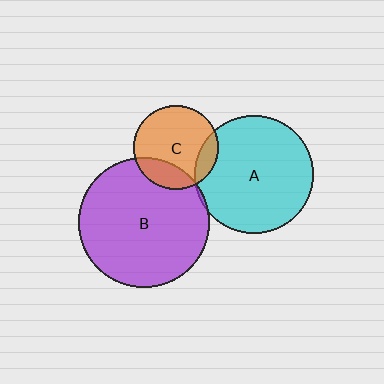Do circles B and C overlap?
Yes.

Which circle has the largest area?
Circle B (purple).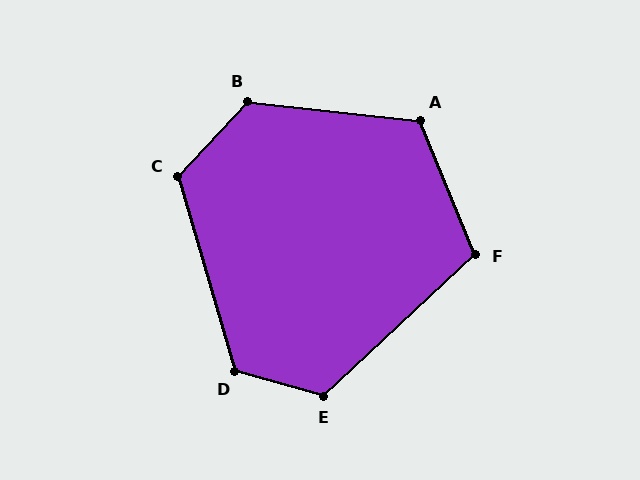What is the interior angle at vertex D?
Approximately 122 degrees (obtuse).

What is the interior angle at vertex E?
Approximately 121 degrees (obtuse).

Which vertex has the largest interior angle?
B, at approximately 127 degrees.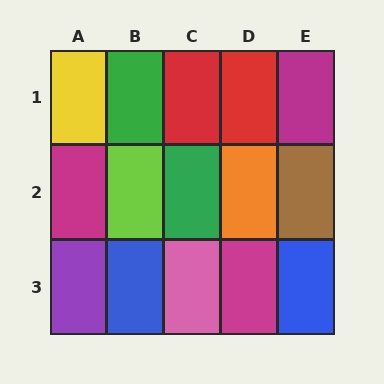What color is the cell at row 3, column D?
Magenta.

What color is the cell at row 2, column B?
Lime.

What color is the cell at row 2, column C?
Green.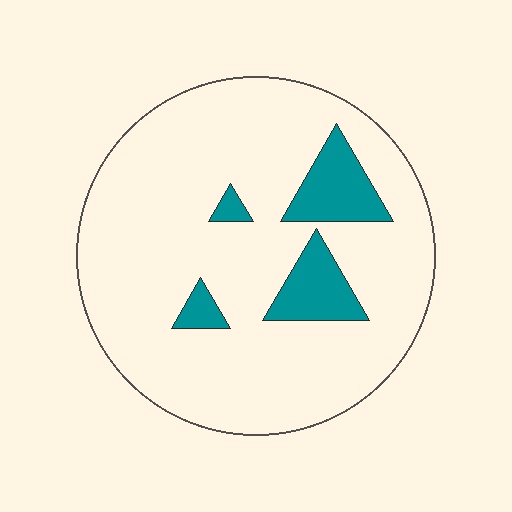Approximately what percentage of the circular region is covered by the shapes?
Approximately 15%.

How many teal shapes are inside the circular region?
4.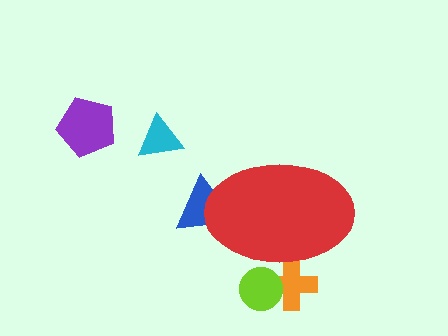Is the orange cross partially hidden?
Yes, the orange cross is partially hidden behind the red ellipse.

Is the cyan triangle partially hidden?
No, the cyan triangle is fully visible.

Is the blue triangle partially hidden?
Yes, the blue triangle is partially hidden behind the red ellipse.